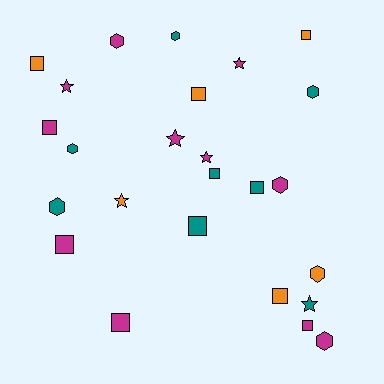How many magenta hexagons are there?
There are 3 magenta hexagons.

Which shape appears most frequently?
Square, with 11 objects.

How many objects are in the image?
There are 25 objects.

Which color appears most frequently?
Magenta, with 11 objects.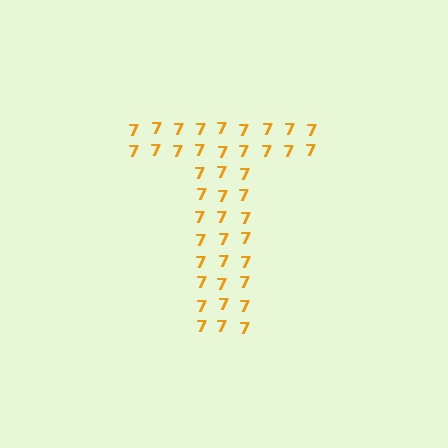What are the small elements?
The small elements are digit 7's.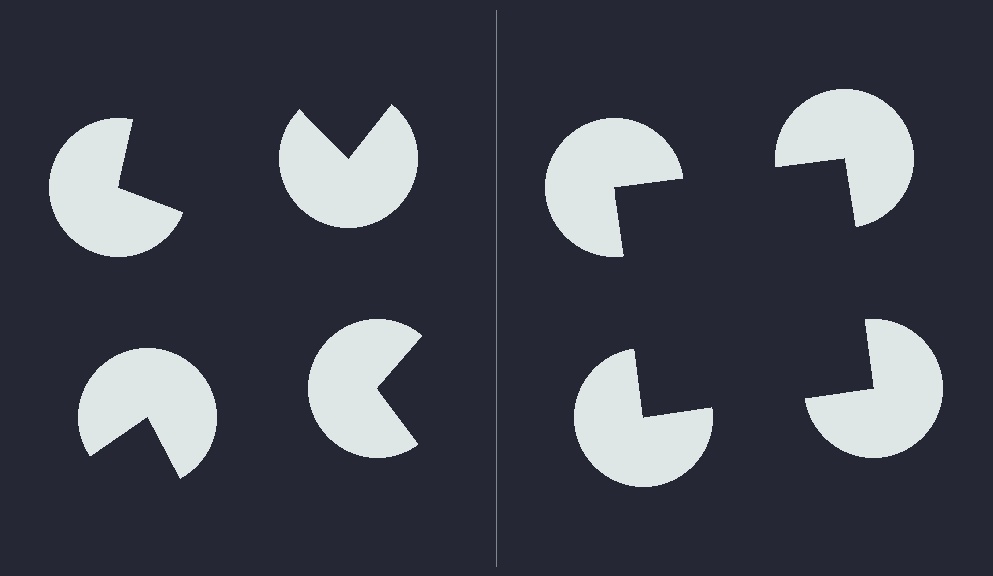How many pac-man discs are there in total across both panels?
8 — 4 on each side.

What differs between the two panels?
The pac-man discs are positioned identically on both sides; only the wedge orientations differ. On the right they align to a square; on the left they are misaligned.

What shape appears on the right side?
An illusory square.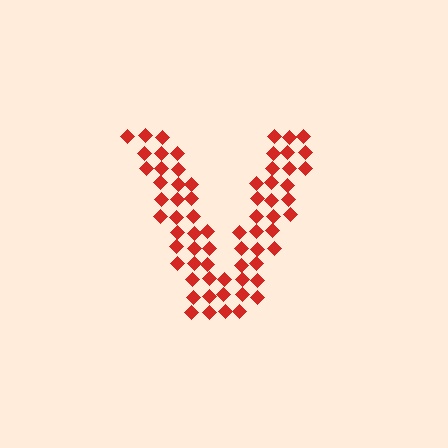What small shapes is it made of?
It is made of small diamonds.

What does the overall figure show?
The overall figure shows the letter V.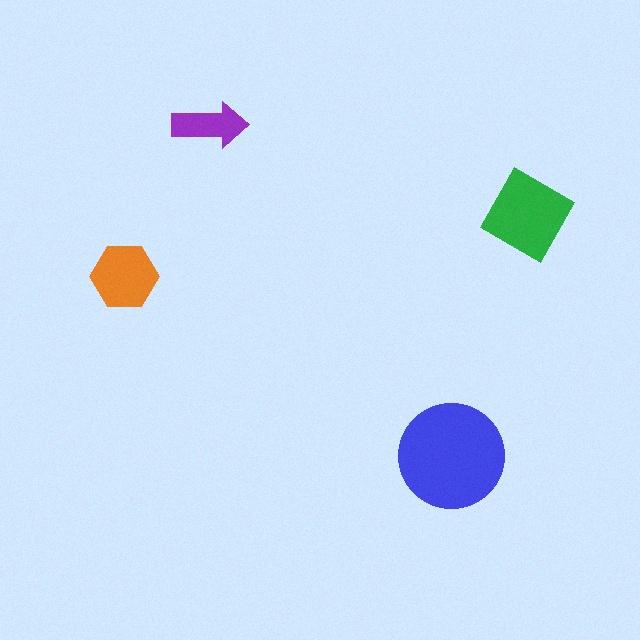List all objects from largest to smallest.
The blue circle, the green diamond, the orange hexagon, the purple arrow.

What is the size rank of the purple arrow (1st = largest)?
4th.